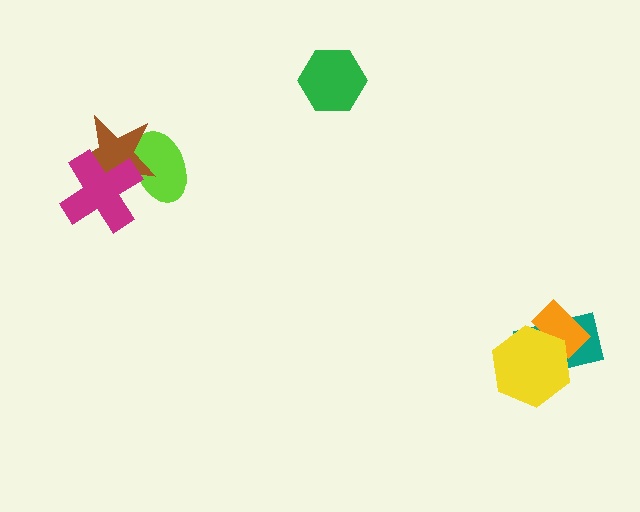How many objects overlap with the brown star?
2 objects overlap with the brown star.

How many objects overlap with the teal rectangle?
2 objects overlap with the teal rectangle.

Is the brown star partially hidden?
Yes, it is partially covered by another shape.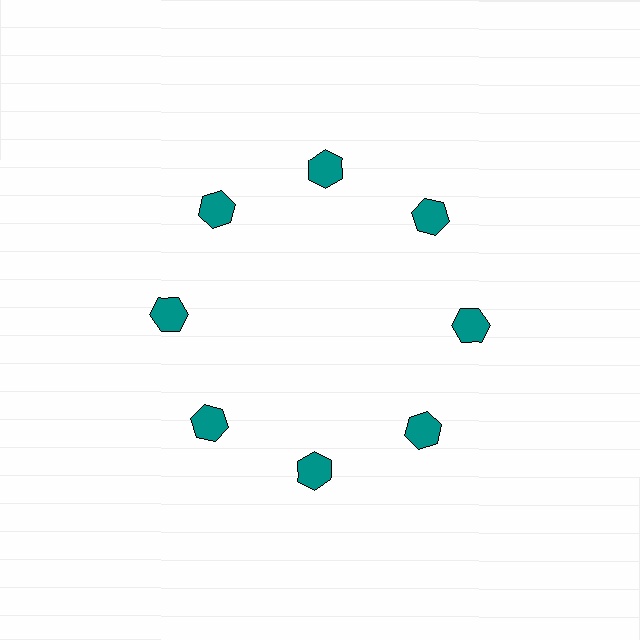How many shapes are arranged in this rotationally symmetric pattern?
There are 8 shapes, arranged in 8 groups of 1.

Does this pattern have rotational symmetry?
Yes, this pattern has 8-fold rotational symmetry. It looks the same after rotating 45 degrees around the center.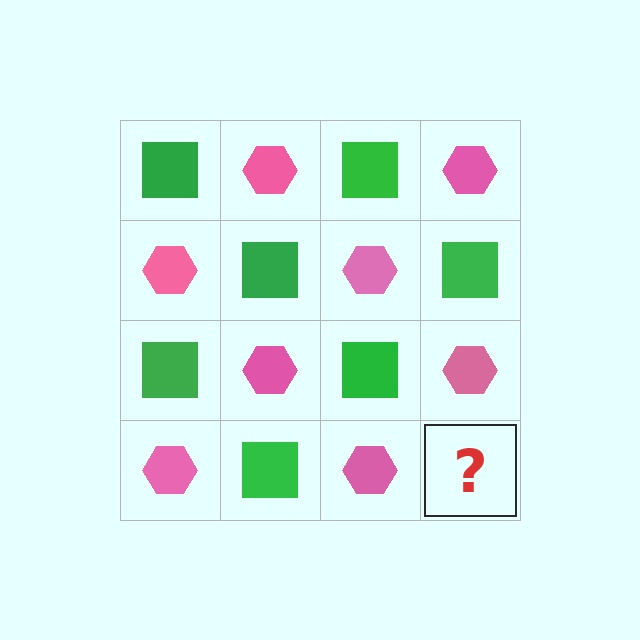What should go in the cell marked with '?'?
The missing cell should contain a green square.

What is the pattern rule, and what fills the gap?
The rule is that it alternates green square and pink hexagon in a checkerboard pattern. The gap should be filled with a green square.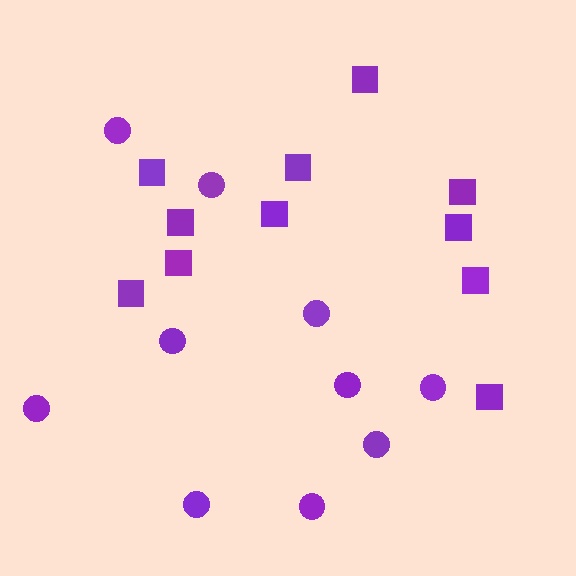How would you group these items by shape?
There are 2 groups: one group of circles (10) and one group of squares (11).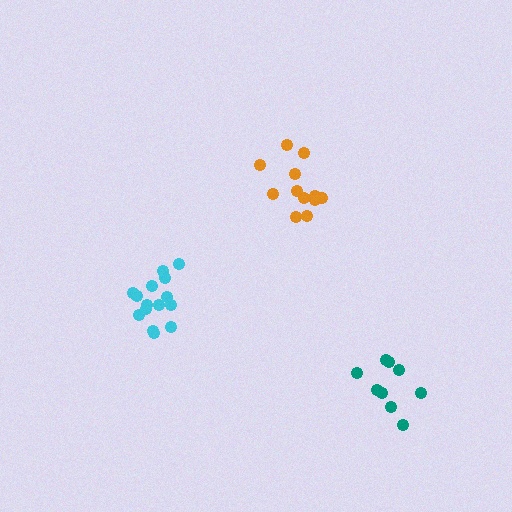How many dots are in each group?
Group 1: 15 dots, Group 2: 9 dots, Group 3: 12 dots (36 total).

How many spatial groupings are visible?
There are 3 spatial groupings.